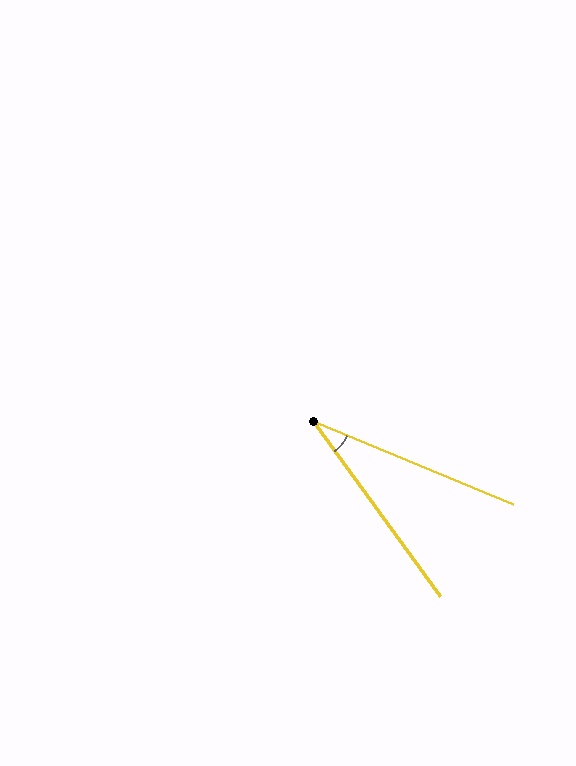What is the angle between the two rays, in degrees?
Approximately 32 degrees.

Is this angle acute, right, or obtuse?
It is acute.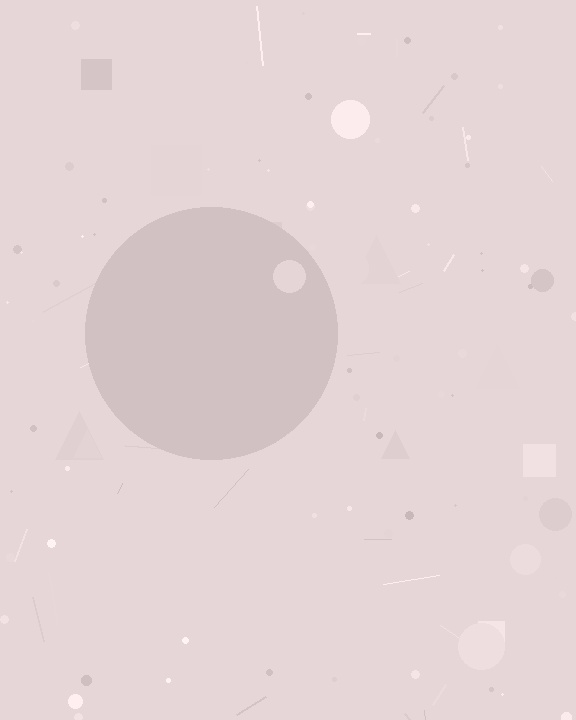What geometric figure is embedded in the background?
A circle is embedded in the background.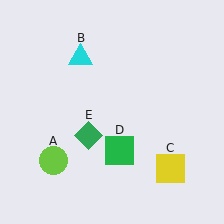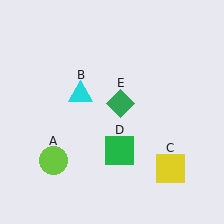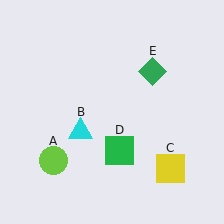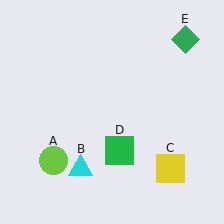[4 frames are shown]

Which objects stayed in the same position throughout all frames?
Lime circle (object A) and yellow square (object C) and green square (object D) remained stationary.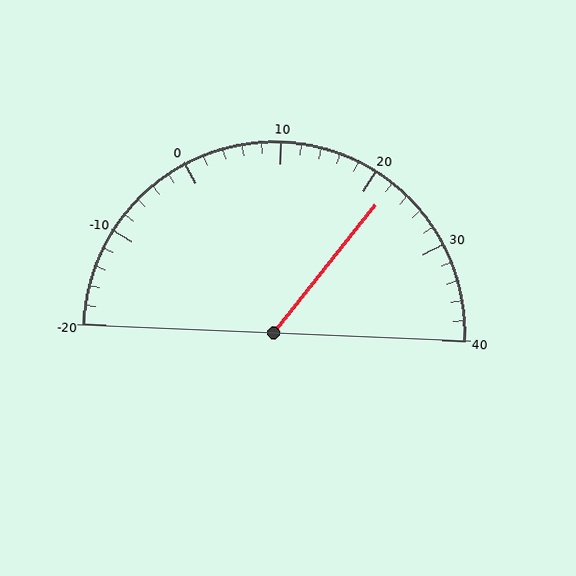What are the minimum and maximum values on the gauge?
The gauge ranges from -20 to 40.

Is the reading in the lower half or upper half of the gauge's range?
The reading is in the upper half of the range (-20 to 40).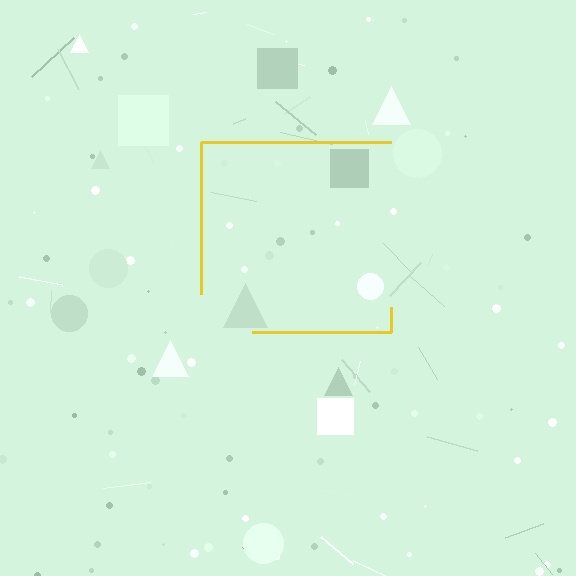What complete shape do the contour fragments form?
The contour fragments form a square.